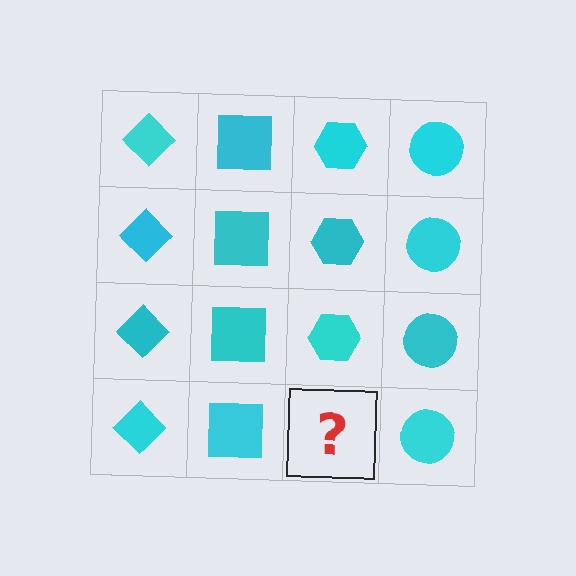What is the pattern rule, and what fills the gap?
The rule is that each column has a consistent shape. The gap should be filled with a cyan hexagon.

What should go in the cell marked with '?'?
The missing cell should contain a cyan hexagon.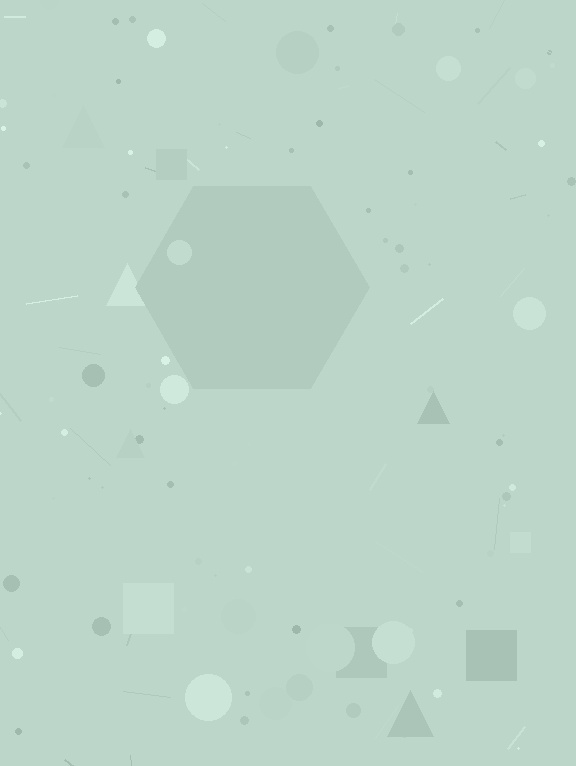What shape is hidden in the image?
A hexagon is hidden in the image.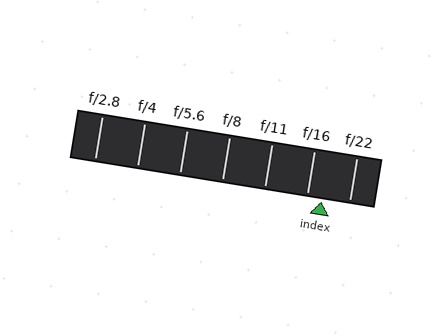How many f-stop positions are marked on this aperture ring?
There are 7 f-stop positions marked.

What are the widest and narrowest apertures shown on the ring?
The widest aperture shown is f/2.8 and the narrowest is f/22.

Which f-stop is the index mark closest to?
The index mark is closest to f/16.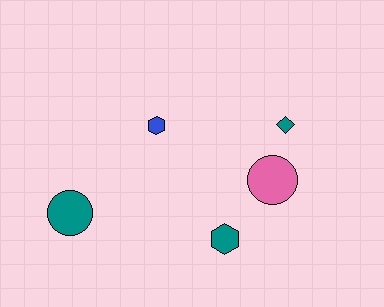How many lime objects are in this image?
There are no lime objects.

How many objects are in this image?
There are 5 objects.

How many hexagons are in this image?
There are 2 hexagons.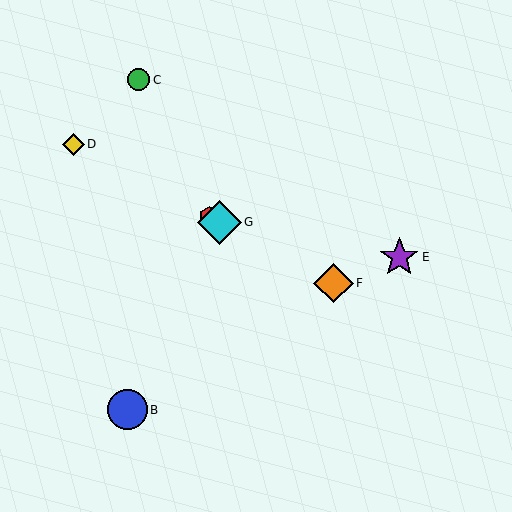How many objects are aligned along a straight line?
4 objects (A, D, F, G) are aligned along a straight line.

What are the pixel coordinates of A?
Object A is at (209, 217).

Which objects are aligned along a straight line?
Objects A, D, F, G are aligned along a straight line.